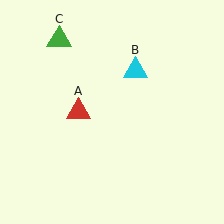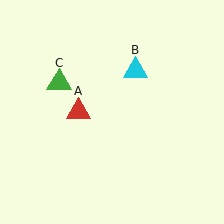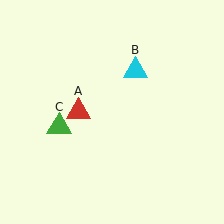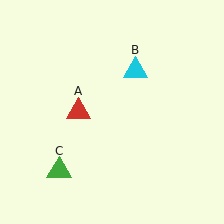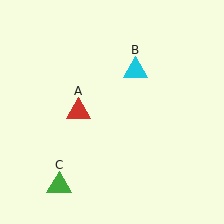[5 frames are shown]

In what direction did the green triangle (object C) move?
The green triangle (object C) moved down.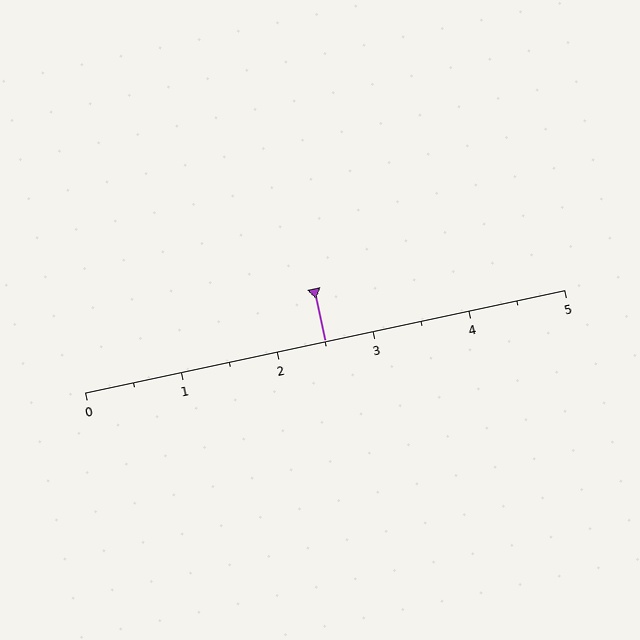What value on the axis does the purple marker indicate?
The marker indicates approximately 2.5.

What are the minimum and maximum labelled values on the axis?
The axis runs from 0 to 5.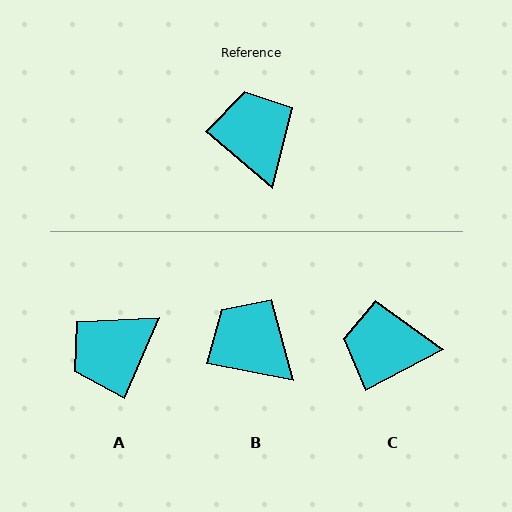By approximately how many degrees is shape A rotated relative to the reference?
Approximately 106 degrees counter-clockwise.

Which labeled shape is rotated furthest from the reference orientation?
A, about 106 degrees away.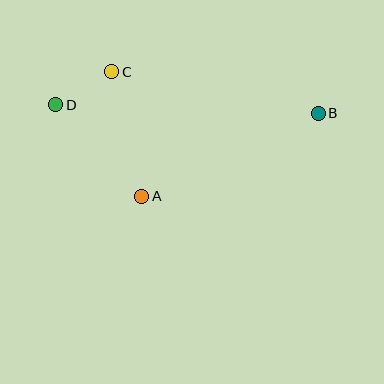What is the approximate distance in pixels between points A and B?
The distance between A and B is approximately 195 pixels.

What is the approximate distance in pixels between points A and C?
The distance between A and C is approximately 128 pixels.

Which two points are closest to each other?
Points C and D are closest to each other.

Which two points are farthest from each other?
Points B and D are farthest from each other.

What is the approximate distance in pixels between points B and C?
The distance between B and C is approximately 211 pixels.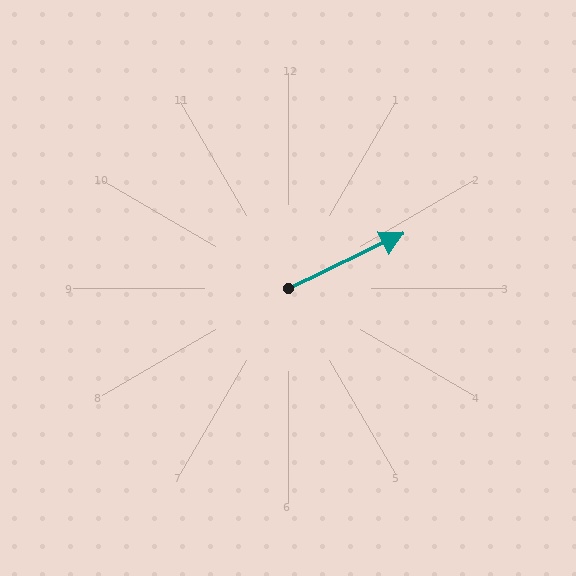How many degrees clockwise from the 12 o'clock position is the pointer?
Approximately 64 degrees.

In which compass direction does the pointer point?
Northeast.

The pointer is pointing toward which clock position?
Roughly 2 o'clock.